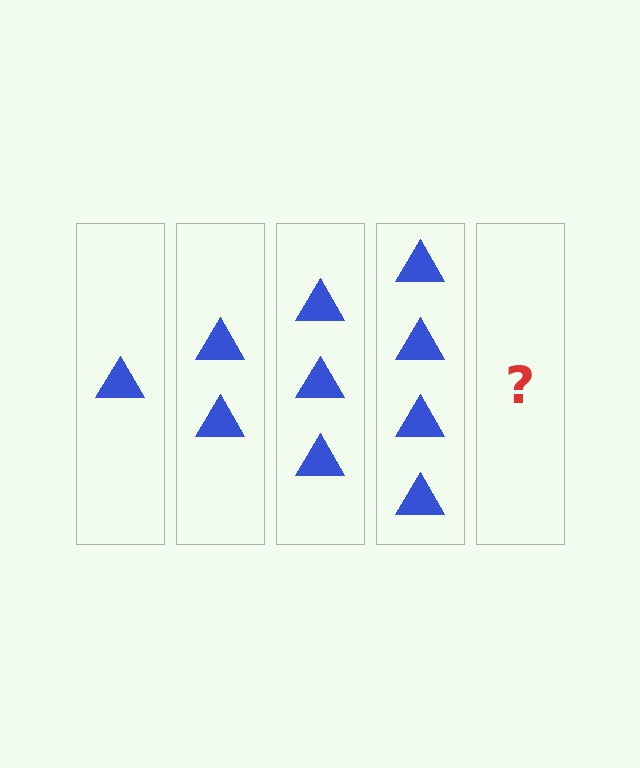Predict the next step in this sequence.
The next step is 5 triangles.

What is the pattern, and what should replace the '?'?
The pattern is that each step adds one more triangle. The '?' should be 5 triangles.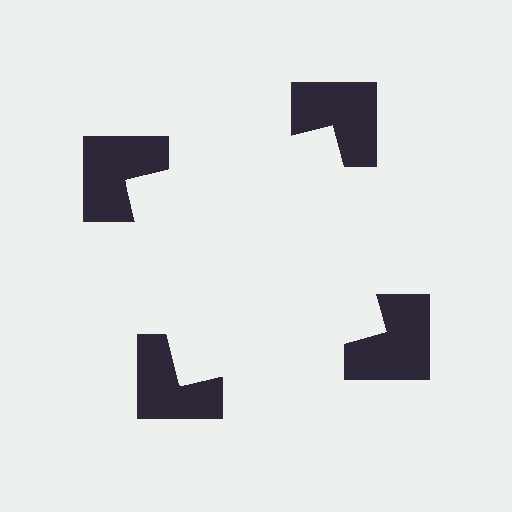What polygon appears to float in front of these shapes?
An illusory square — its edges are inferred from the aligned wedge cuts in the notched squares, not physically drawn.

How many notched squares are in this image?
There are 4 — one at each vertex of the illusory square.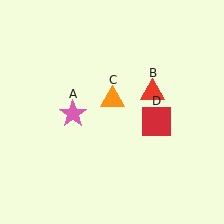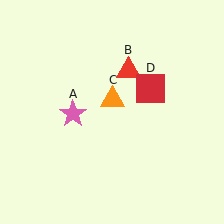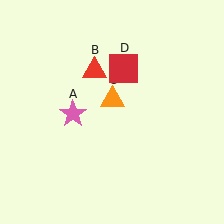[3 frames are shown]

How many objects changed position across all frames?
2 objects changed position: red triangle (object B), red square (object D).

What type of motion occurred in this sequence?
The red triangle (object B), red square (object D) rotated counterclockwise around the center of the scene.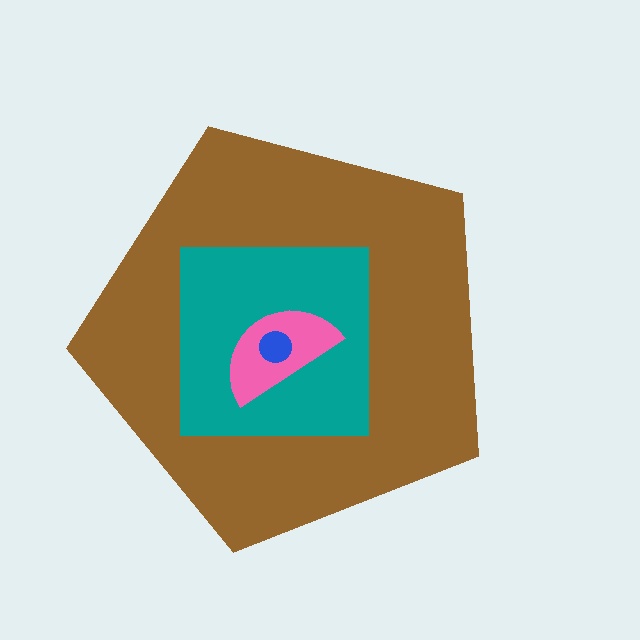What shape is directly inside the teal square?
The pink semicircle.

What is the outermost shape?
The brown pentagon.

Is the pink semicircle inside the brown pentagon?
Yes.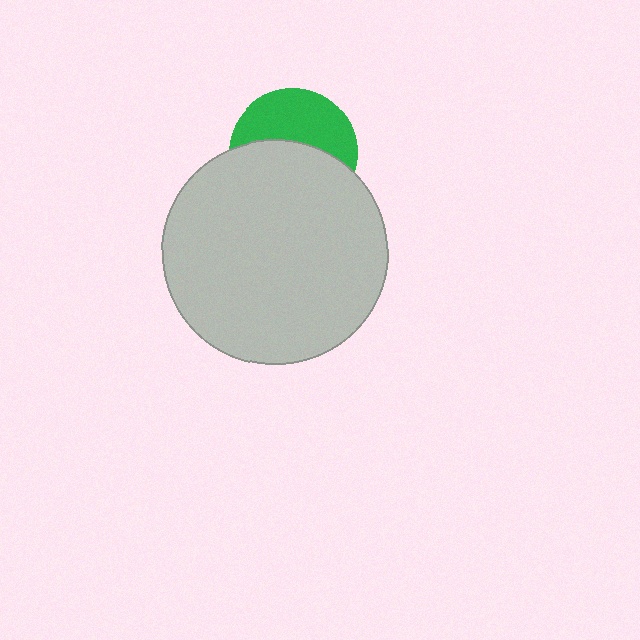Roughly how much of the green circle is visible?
A small part of it is visible (roughly 45%).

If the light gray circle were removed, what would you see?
You would see the complete green circle.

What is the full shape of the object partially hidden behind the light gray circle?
The partially hidden object is a green circle.